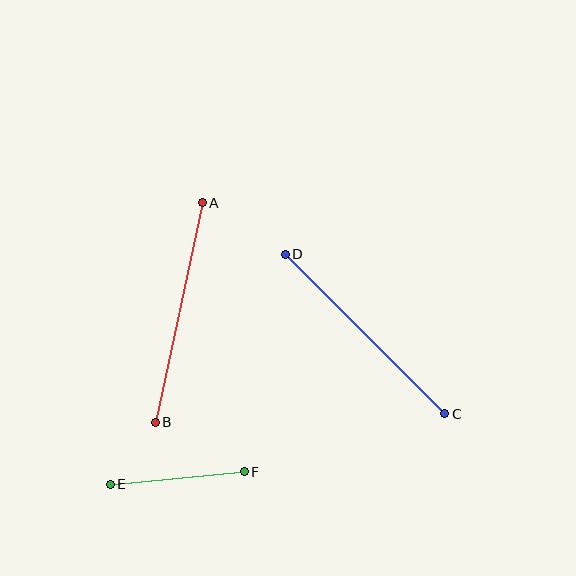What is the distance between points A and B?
The distance is approximately 224 pixels.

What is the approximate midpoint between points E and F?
The midpoint is at approximately (177, 478) pixels.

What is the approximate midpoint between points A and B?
The midpoint is at approximately (179, 312) pixels.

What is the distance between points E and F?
The distance is approximately 135 pixels.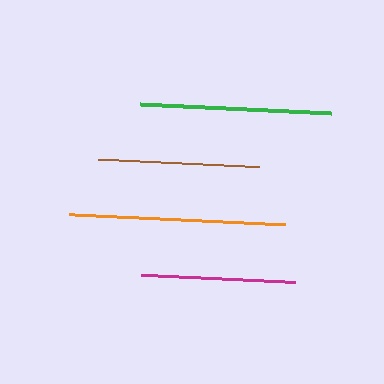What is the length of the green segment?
The green segment is approximately 192 pixels long.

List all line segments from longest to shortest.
From longest to shortest: orange, green, brown, magenta.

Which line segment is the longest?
The orange line is the longest at approximately 216 pixels.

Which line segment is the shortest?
The magenta line is the shortest at approximately 153 pixels.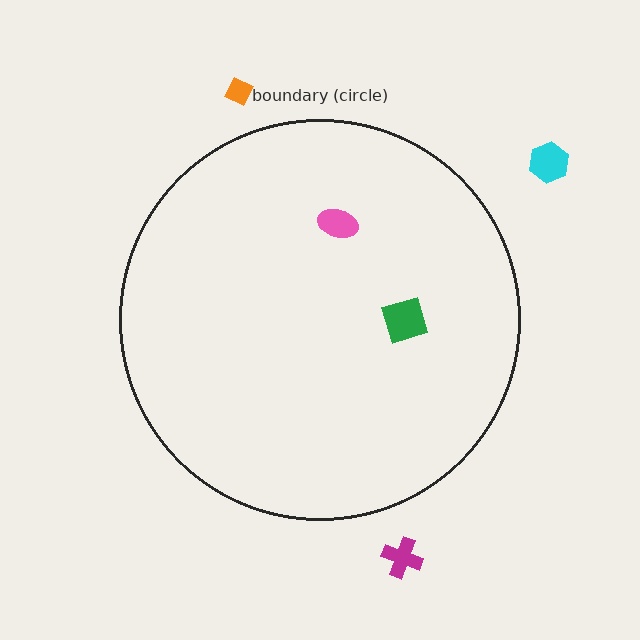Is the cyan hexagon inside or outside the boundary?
Outside.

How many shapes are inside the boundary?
2 inside, 3 outside.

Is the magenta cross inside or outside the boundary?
Outside.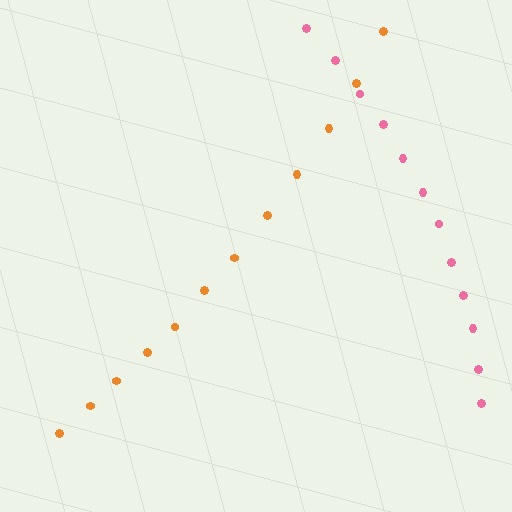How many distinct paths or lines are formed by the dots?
There are 2 distinct paths.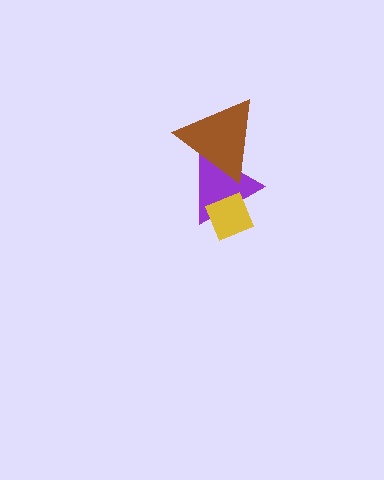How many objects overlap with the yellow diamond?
1 object overlaps with the yellow diamond.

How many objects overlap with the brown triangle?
1 object overlaps with the brown triangle.